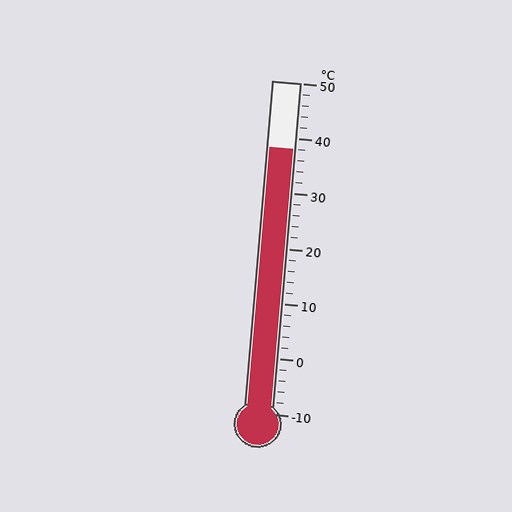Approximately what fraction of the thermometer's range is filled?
The thermometer is filled to approximately 80% of its range.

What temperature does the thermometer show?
The thermometer shows approximately 38°C.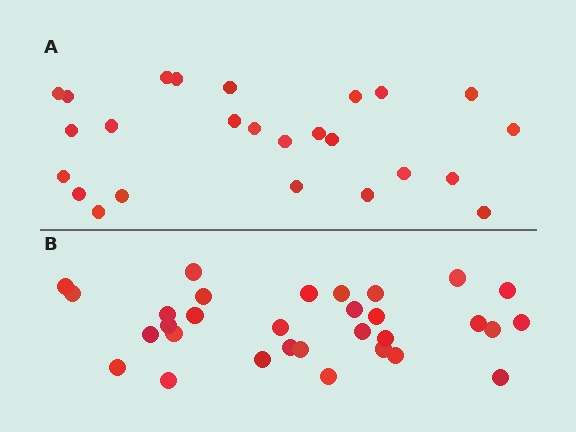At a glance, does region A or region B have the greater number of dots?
Region B (the bottom region) has more dots.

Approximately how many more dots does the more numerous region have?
Region B has about 6 more dots than region A.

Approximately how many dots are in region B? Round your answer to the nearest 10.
About 30 dots. (The exact count is 31, which rounds to 30.)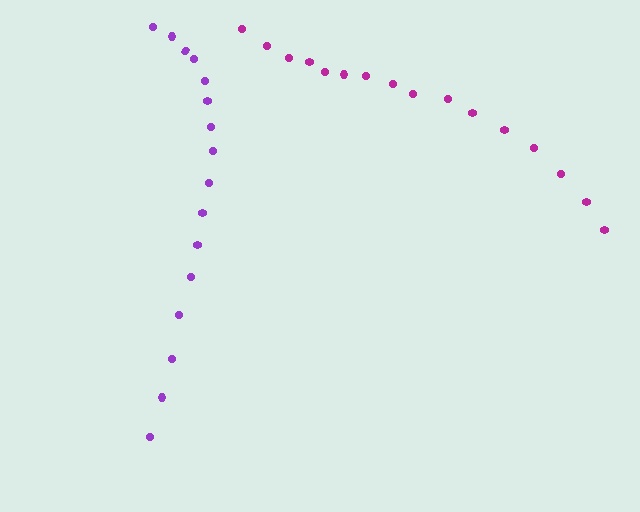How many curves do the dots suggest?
There are 2 distinct paths.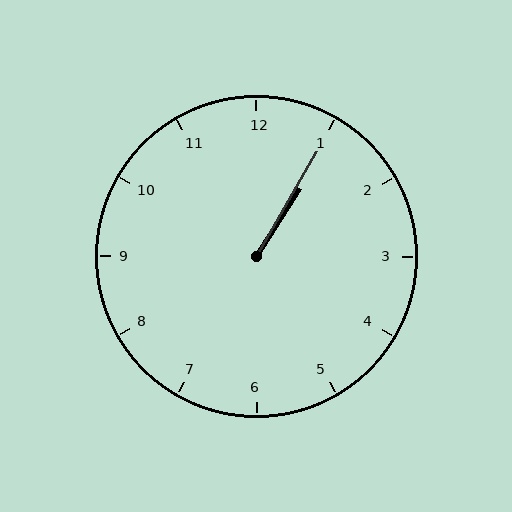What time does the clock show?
1:05.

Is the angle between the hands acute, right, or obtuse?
It is acute.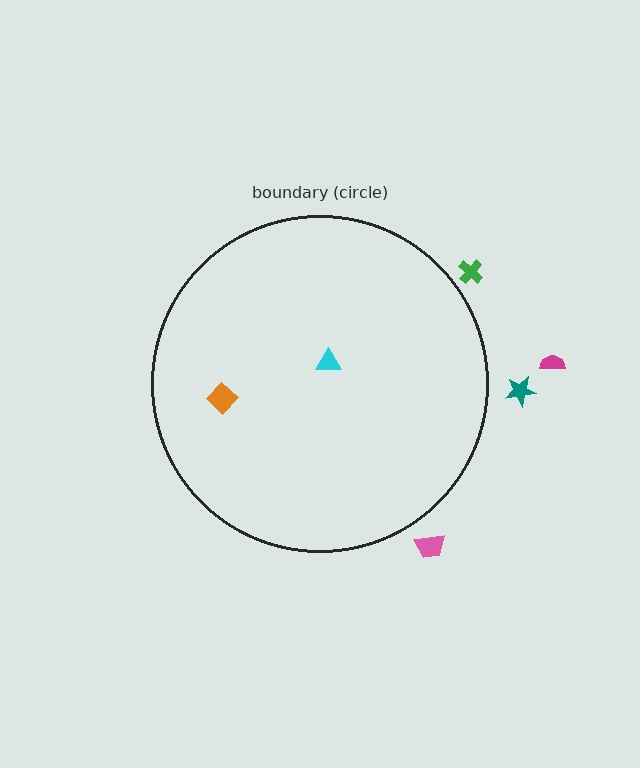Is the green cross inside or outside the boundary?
Outside.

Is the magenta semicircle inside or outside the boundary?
Outside.